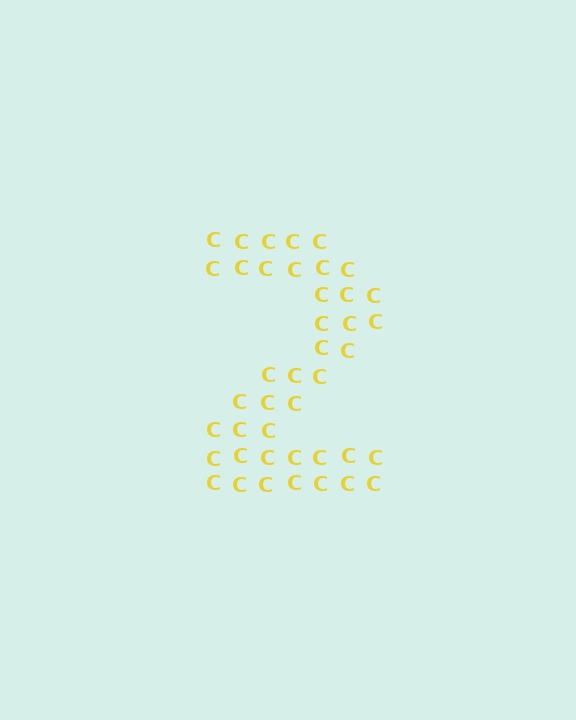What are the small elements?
The small elements are letter C's.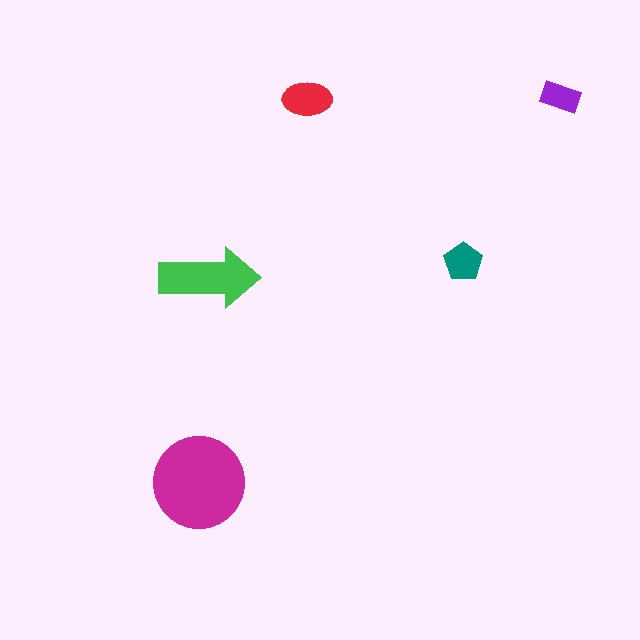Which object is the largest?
The magenta circle.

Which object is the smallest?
The purple rectangle.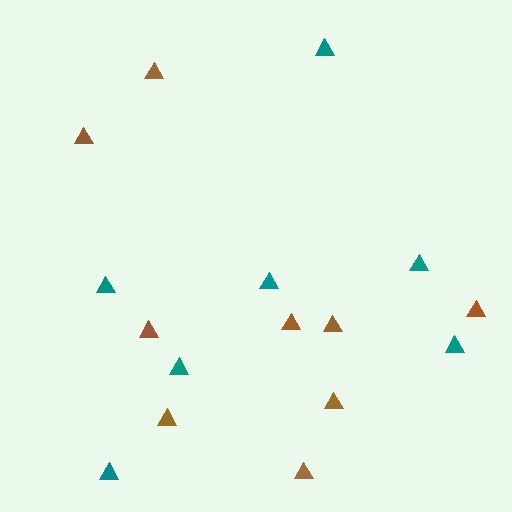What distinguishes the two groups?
There are 2 groups: one group of brown triangles (9) and one group of teal triangles (7).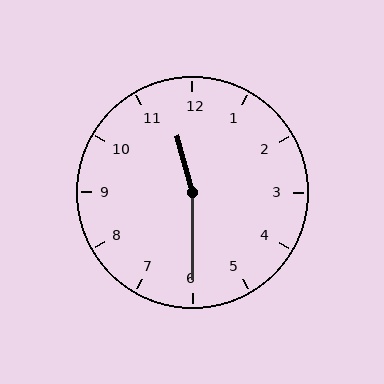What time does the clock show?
11:30.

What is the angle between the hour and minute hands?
Approximately 165 degrees.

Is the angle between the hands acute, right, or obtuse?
It is obtuse.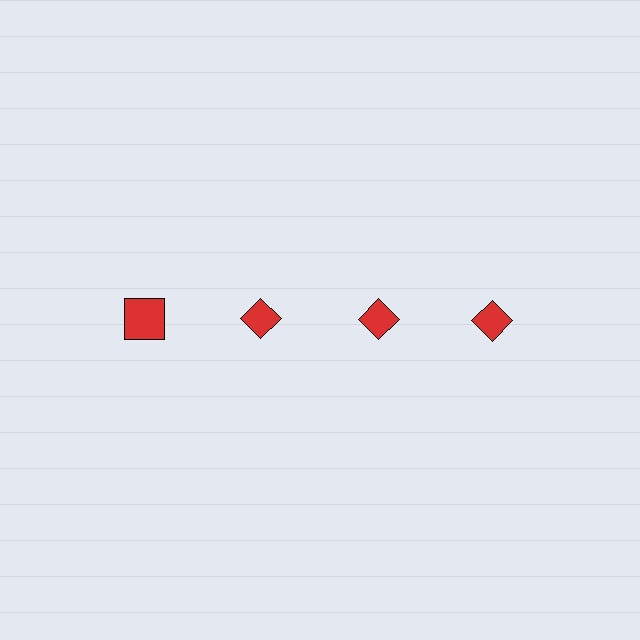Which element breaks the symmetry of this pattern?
The red square in the top row, leftmost column breaks the symmetry. All other shapes are red diamonds.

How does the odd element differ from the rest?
It has a different shape: square instead of diamond.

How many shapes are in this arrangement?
There are 4 shapes arranged in a grid pattern.